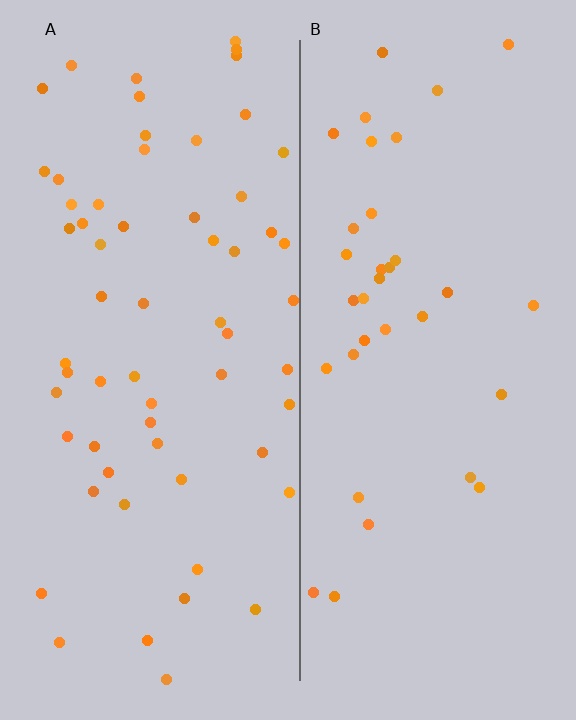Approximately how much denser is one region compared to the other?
Approximately 1.7× — region A over region B.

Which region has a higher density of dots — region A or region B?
A (the left).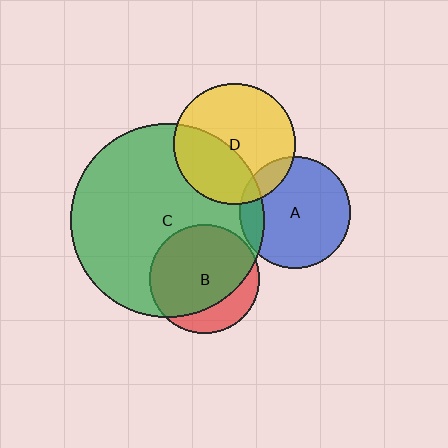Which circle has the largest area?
Circle C (green).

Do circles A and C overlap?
Yes.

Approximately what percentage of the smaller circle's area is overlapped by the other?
Approximately 15%.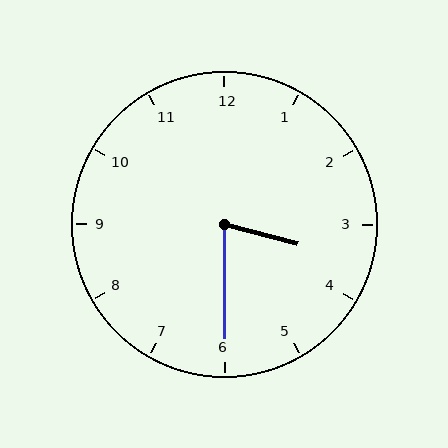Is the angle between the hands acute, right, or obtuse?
It is acute.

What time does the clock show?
3:30.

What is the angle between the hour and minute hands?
Approximately 75 degrees.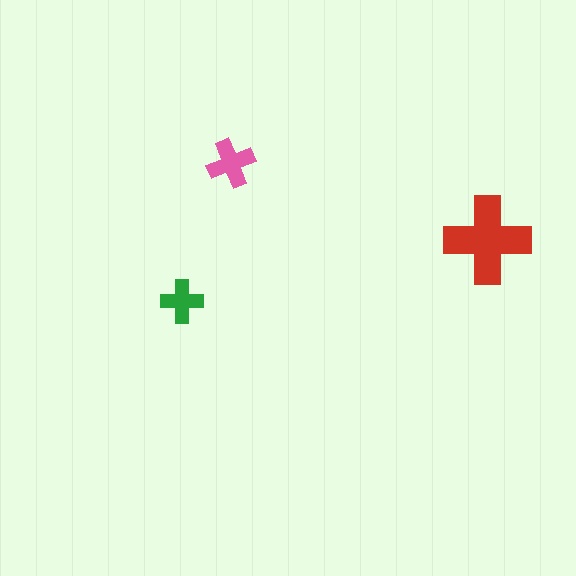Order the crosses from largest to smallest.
the red one, the pink one, the green one.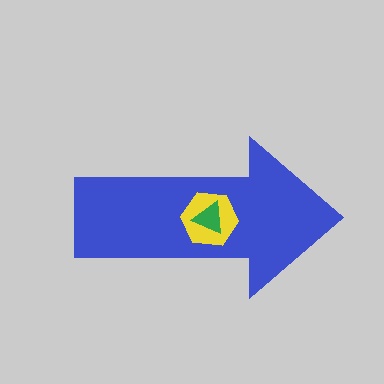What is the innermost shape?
The green triangle.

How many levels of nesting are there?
3.